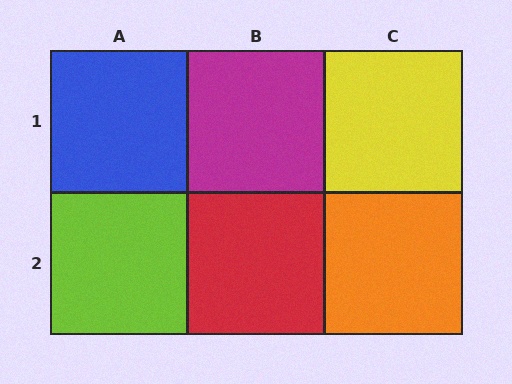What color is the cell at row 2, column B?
Red.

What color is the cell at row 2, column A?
Lime.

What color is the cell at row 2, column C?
Orange.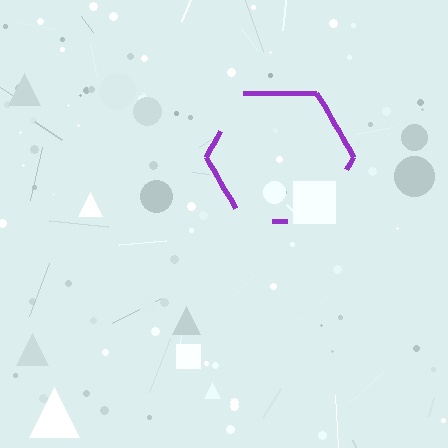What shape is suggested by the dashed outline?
The dashed outline suggests a hexagon.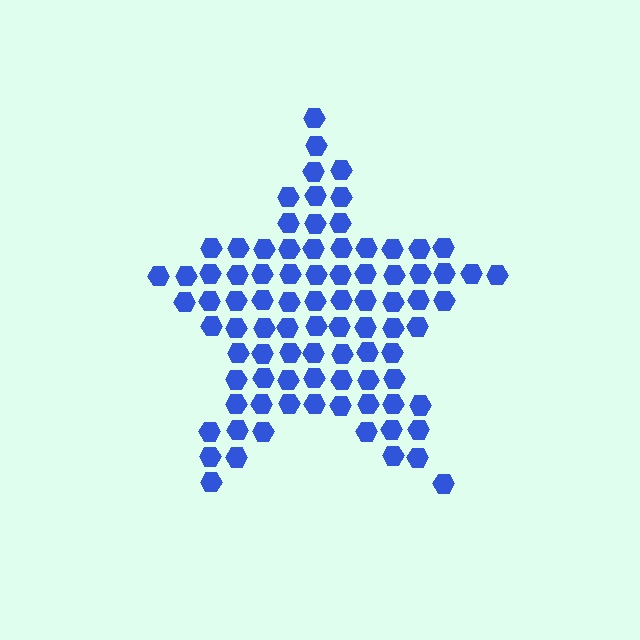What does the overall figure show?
The overall figure shows a star.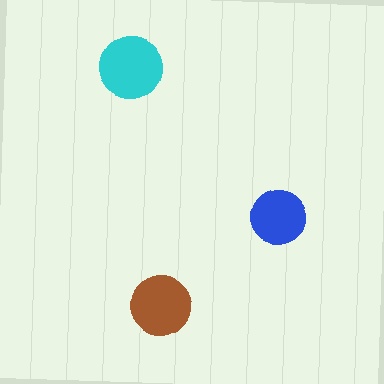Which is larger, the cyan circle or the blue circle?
The cyan one.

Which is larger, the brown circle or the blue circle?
The brown one.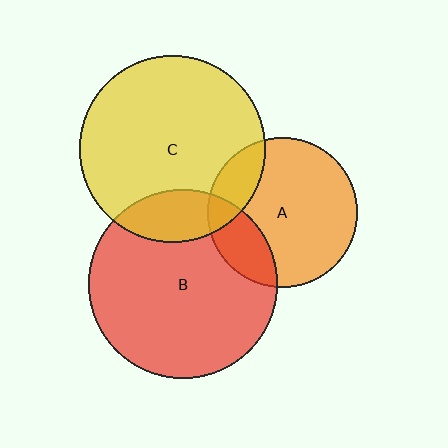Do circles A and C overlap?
Yes.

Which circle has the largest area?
Circle B (red).